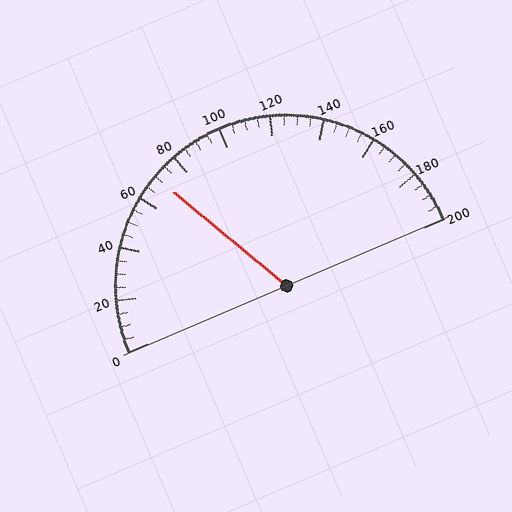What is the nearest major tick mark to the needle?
The nearest major tick mark is 80.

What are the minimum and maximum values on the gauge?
The gauge ranges from 0 to 200.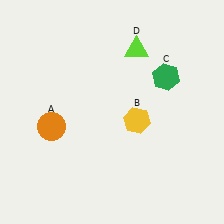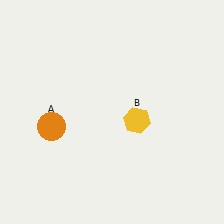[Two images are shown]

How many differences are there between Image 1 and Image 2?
There are 2 differences between the two images.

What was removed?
The green hexagon (C), the lime triangle (D) were removed in Image 2.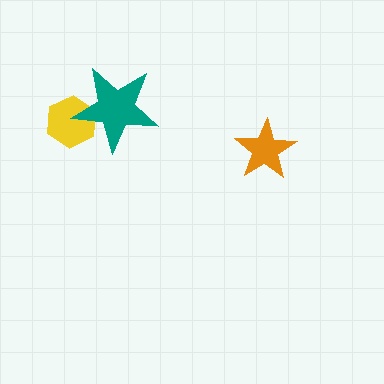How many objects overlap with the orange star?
0 objects overlap with the orange star.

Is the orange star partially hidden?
No, no other shape covers it.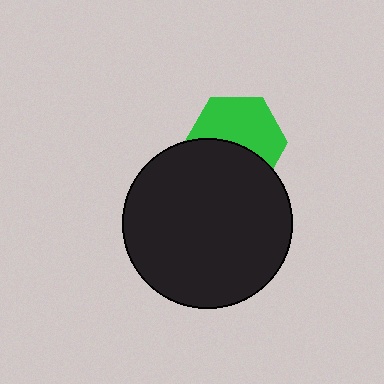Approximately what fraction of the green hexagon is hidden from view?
Roughly 44% of the green hexagon is hidden behind the black circle.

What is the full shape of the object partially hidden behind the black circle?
The partially hidden object is a green hexagon.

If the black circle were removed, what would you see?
You would see the complete green hexagon.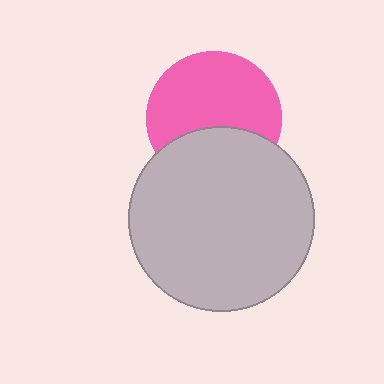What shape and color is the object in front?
The object in front is a light gray circle.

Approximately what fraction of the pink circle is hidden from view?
Roughly 35% of the pink circle is hidden behind the light gray circle.